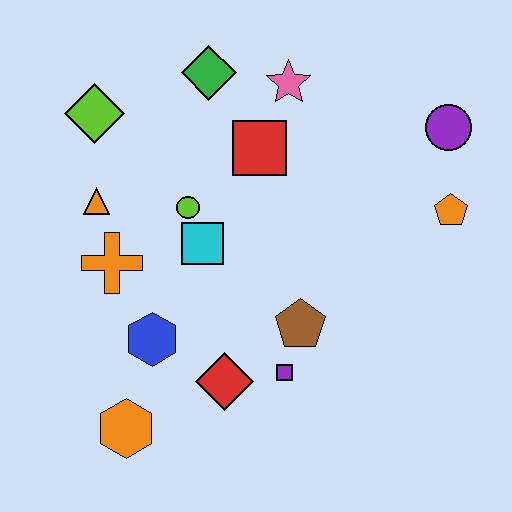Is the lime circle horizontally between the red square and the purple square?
No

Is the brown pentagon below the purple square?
No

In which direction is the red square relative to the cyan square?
The red square is above the cyan square.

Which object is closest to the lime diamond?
The orange triangle is closest to the lime diamond.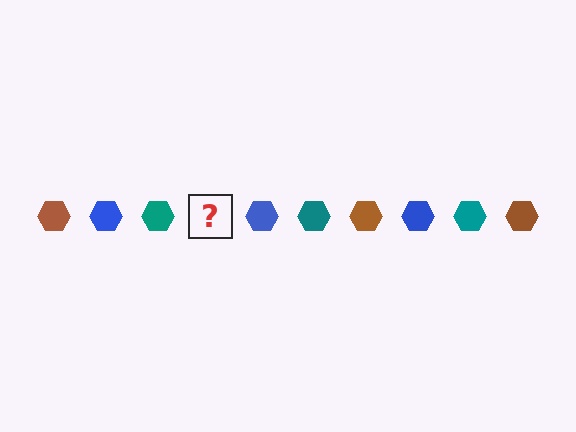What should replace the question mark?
The question mark should be replaced with a brown hexagon.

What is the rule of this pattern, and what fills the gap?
The rule is that the pattern cycles through brown, blue, teal hexagons. The gap should be filled with a brown hexagon.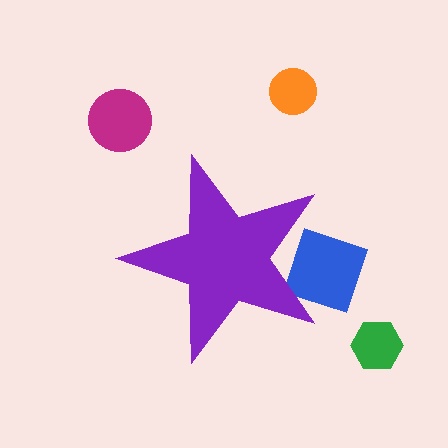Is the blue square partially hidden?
Yes, the blue square is partially hidden behind the purple star.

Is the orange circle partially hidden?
No, the orange circle is fully visible.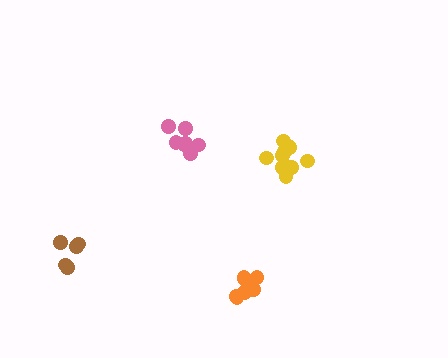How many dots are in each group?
Group 1: 7 dots, Group 2: 11 dots, Group 3: 5 dots, Group 4: 10 dots (33 total).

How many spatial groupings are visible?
There are 4 spatial groupings.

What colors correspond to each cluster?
The clusters are colored: pink, yellow, brown, orange.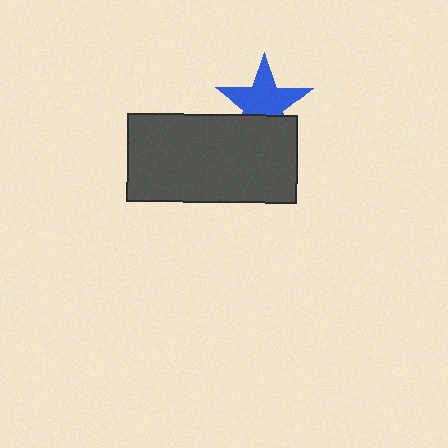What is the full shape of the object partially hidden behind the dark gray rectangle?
The partially hidden object is a blue star.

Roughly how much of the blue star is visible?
Most of it is visible (roughly 68%).